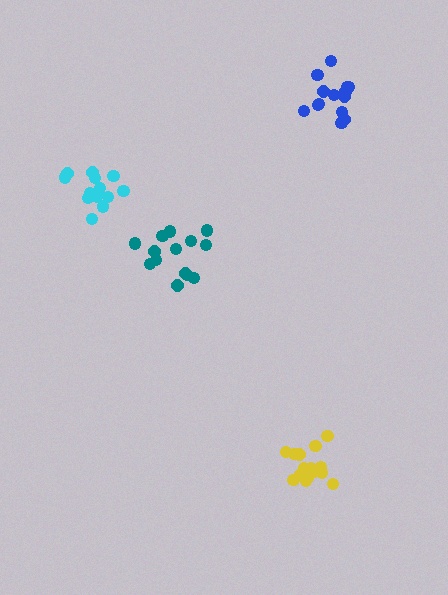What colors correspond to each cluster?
The clusters are colored: blue, teal, cyan, yellow.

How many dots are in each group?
Group 1: 14 dots, Group 2: 14 dots, Group 3: 14 dots, Group 4: 16 dots (58 total).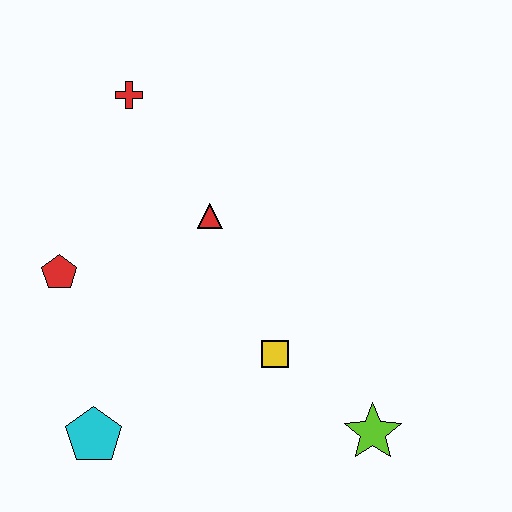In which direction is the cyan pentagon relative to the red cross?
The cyan pentagon is below the red cross.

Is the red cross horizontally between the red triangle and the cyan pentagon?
Yes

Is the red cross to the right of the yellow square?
No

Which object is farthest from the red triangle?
The lime star is farthest from the red triangle.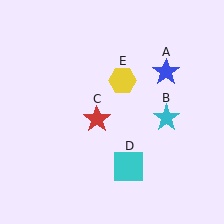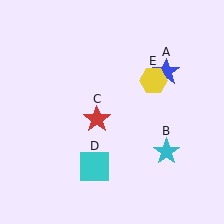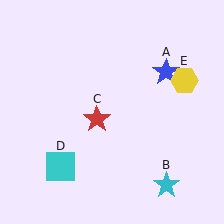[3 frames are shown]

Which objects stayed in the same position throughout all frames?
Blue star (object A) and red star (object C) remained stationary.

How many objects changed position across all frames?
3 objects changed position: cyan star (object B), cyan square (object D), yellow hexagon (object E).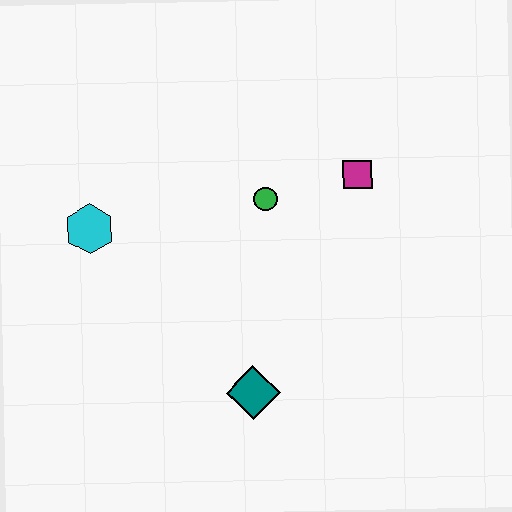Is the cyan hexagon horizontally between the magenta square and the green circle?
No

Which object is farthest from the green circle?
The teal diamond is farthest from the green circle.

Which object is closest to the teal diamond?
The green circle is closest to the teal diamond.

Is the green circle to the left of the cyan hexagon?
No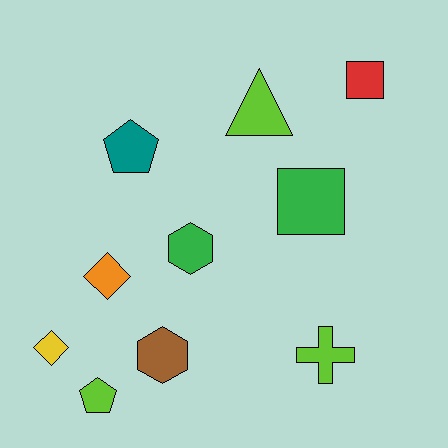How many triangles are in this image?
There is 1 triangle.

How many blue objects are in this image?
There are no blue objects.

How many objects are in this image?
There are 10 objects.